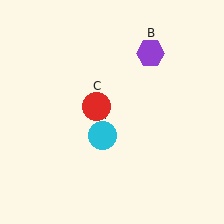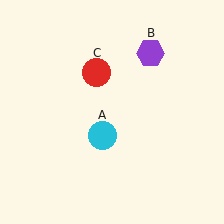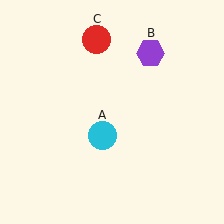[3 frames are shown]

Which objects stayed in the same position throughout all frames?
Cyan circle (object A) and purple hexagon (object B) remained stationary.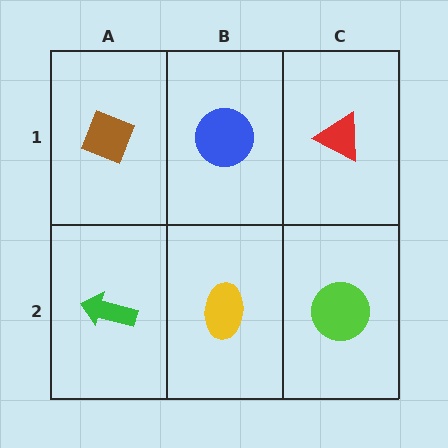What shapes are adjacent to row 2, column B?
A blue circle (row 1, column B), a green arrow (row 2, column A), a lime circle (row 2, column C).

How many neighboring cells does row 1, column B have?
3.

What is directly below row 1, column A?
A green arrow.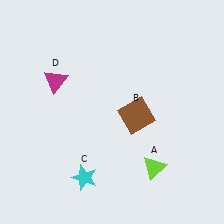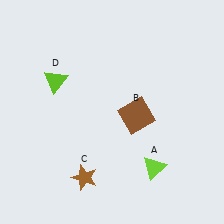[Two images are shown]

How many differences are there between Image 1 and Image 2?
There are 2 differences between the two images.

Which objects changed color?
C changed from cyan to brown. D changed from magenta to lime.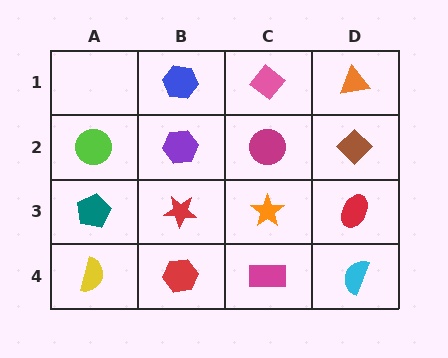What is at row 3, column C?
An orange star.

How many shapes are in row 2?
4 shapes.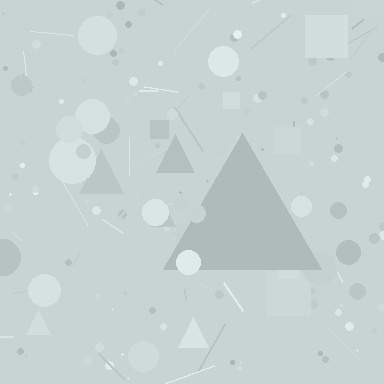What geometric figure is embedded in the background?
A triangle is embedded in the background.